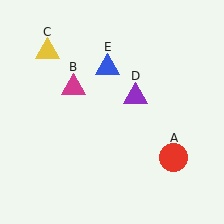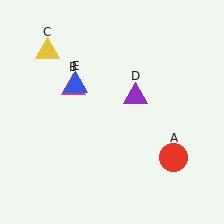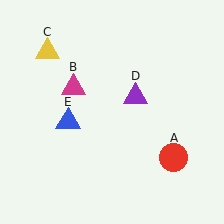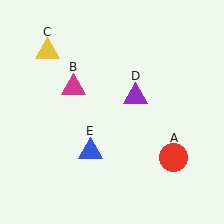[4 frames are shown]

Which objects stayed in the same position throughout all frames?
Red circle (object A) and magenta triangle (object B) and yellow triangle (object C) and purple triangle (object D) remained stationary.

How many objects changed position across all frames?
1 object changed position: blue triangle (object E).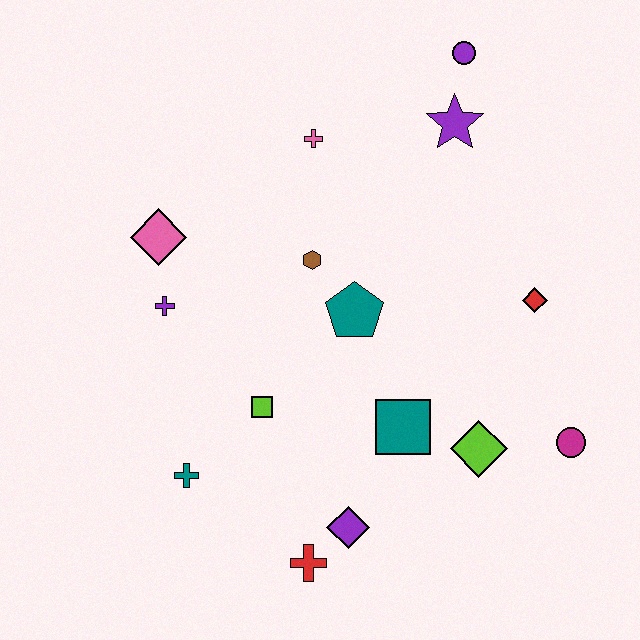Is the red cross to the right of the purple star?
No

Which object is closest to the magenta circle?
The lime diamond is closest to the magenta circle.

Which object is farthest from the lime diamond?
The purple circle is farthest from the lime diamond.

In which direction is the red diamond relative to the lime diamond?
The red diamond is above the lime diamond.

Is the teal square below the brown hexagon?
Yes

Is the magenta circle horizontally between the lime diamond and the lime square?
No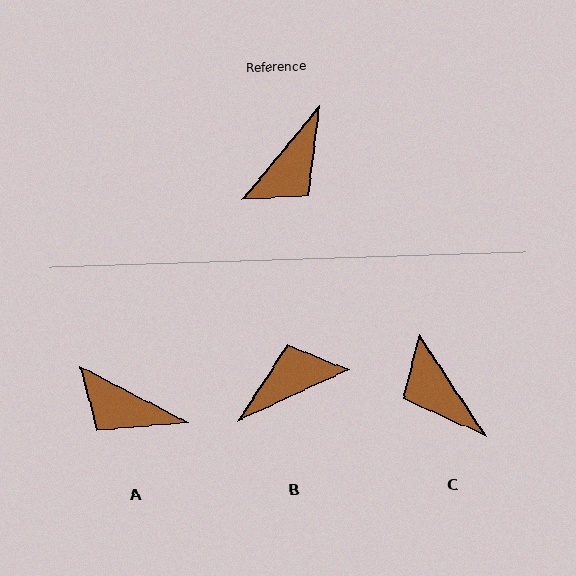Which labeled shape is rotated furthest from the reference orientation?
B, about 154 degrees away.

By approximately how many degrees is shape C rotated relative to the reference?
Approximately 107 degrees clockwise.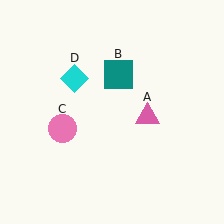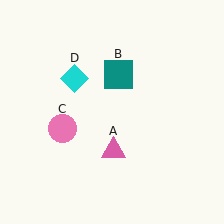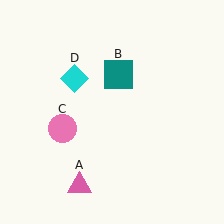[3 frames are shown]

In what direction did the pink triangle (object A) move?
The pink triangle (object A) moved down and to the left.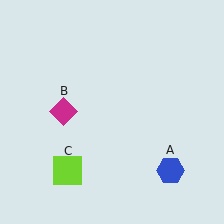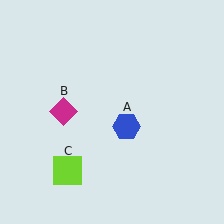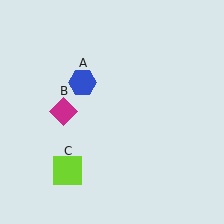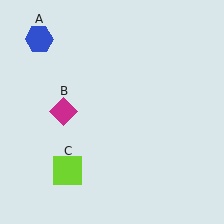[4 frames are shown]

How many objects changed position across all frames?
1 object changed position: blue hexagon (object A).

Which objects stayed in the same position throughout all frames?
Magenta diamond (object B) and lime square (object C) remained stationary.